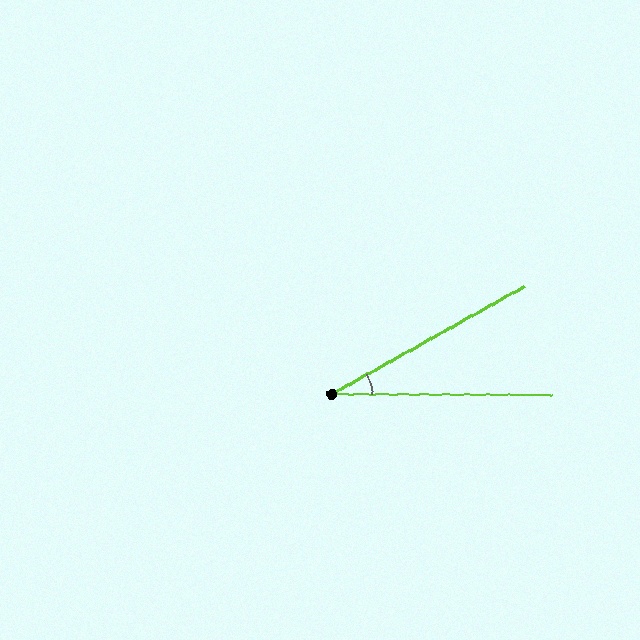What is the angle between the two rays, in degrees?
Approximately 29 degrees.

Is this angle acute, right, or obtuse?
It is acute.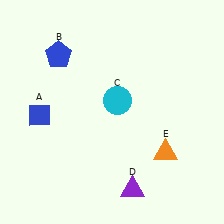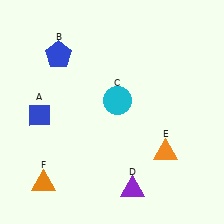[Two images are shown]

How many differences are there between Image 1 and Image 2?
There is 1 difference between the two images.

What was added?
An orange triangle (F) was added in Image 2.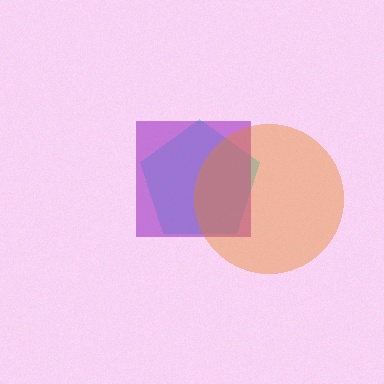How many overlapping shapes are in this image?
There are 3 overlapping shapes in the image.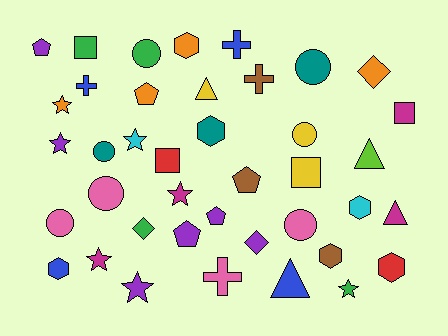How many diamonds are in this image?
There are 3 diamonds.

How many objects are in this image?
There are 40 objects.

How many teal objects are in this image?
There are 3 teal objects.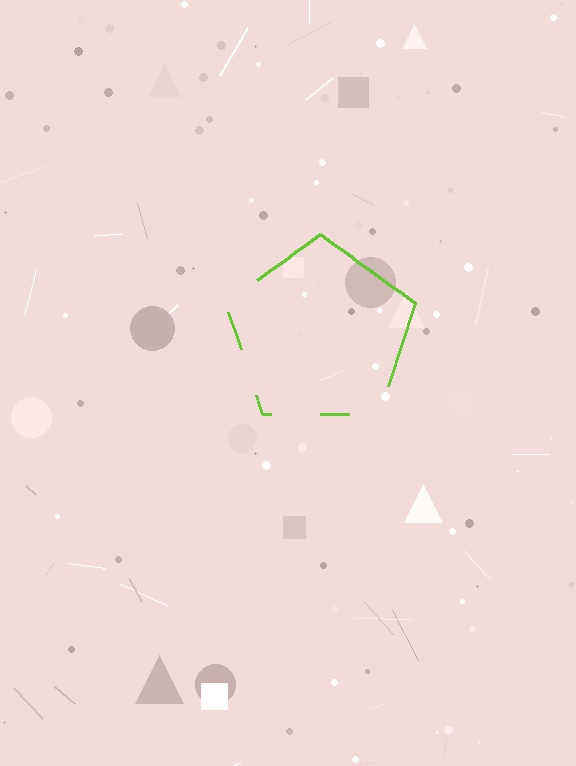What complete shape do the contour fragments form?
The contour fragments form a pentagon.